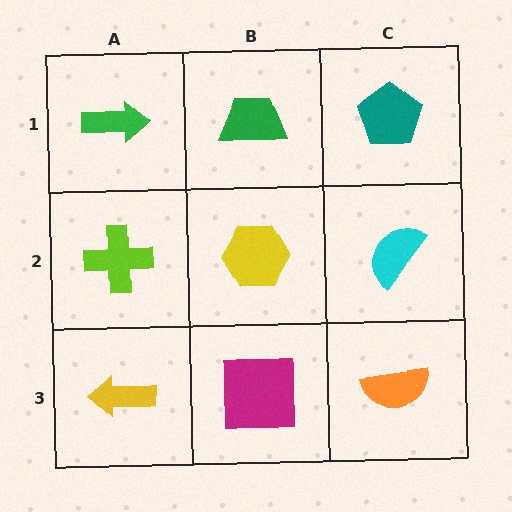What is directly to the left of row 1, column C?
A green trapezoid.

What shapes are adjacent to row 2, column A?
A green arrow (row 1, column A), a yellow arrow (row 3, column A), a yellow hexagon (row 2, column B).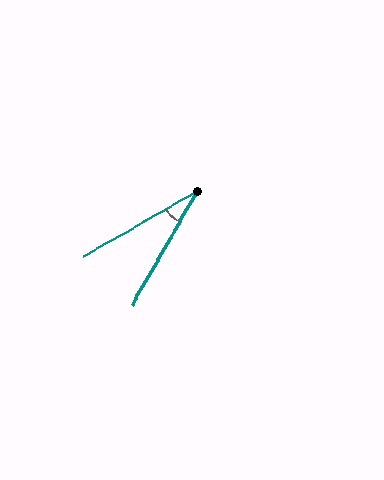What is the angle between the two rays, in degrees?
Approximately 30 degrees.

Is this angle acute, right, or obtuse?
It is acute.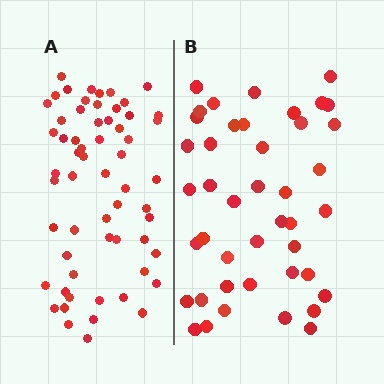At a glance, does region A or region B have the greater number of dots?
Region A (the left region) has more dots.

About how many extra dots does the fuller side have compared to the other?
Region A has approximately 15 more dots than region B.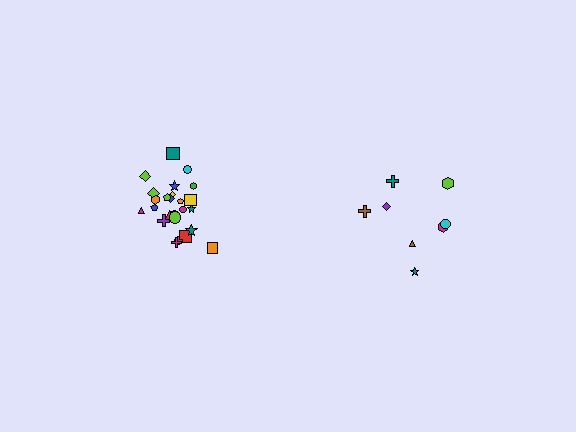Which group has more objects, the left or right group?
The left group.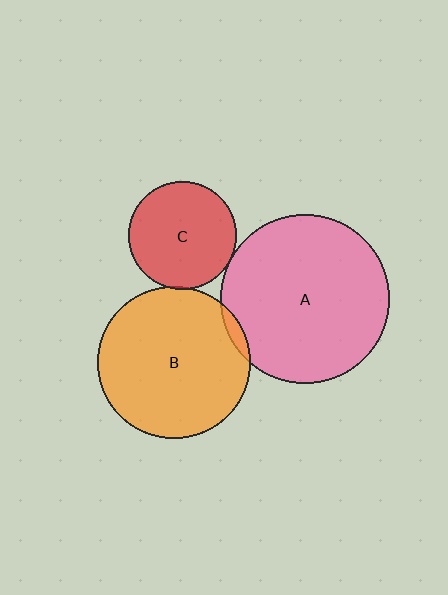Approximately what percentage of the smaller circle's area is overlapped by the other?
Approximately 5%.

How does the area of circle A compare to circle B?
Approximately 1.2 times.